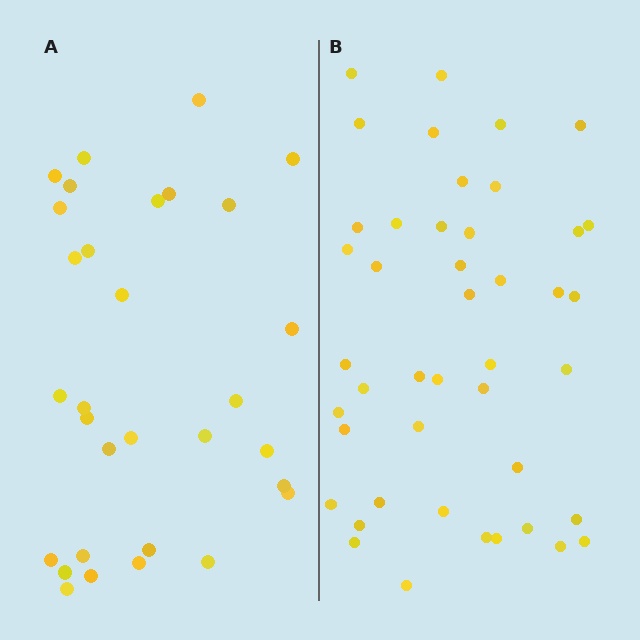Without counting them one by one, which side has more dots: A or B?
Region B (the right region) has more dots.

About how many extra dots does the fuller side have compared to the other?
Region B has approximately 15 more dots than region A.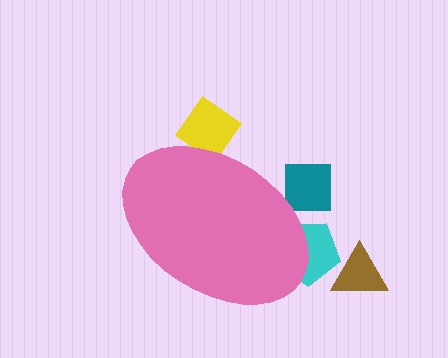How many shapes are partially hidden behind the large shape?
3 shapes are partially hidden.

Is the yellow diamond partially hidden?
Yes, the yellow diamond is partially hidden behind the pink ellipse.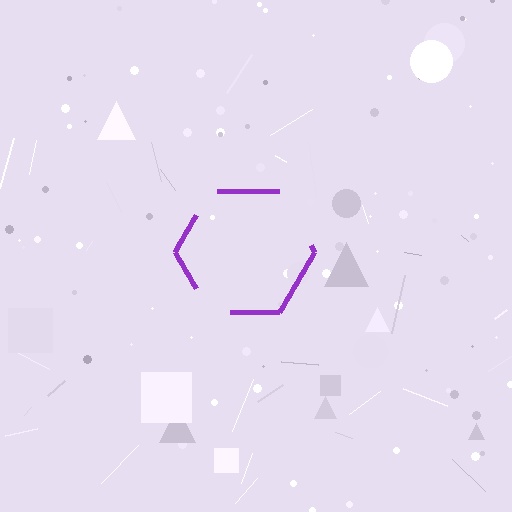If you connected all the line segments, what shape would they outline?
They would outline a hexagon.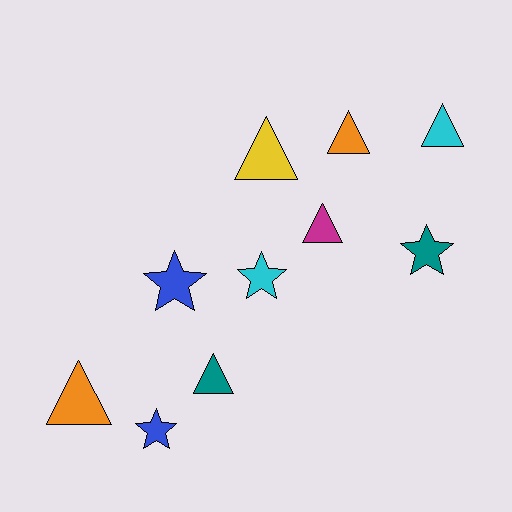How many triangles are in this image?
There are 6 triangles.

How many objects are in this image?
There are 10 objects.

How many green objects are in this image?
There are no green objects.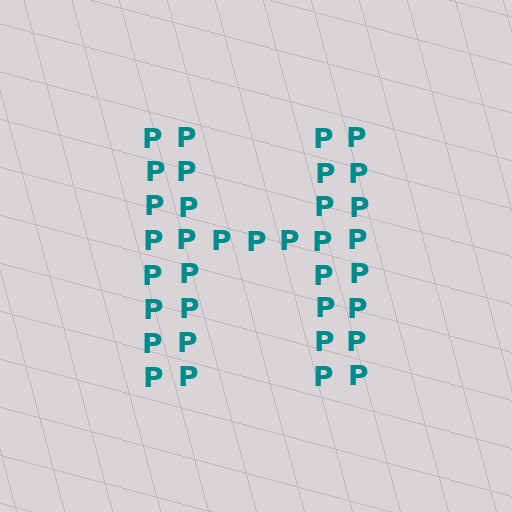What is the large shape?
The large shape is the letter H.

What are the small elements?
The small elements are letter P's.